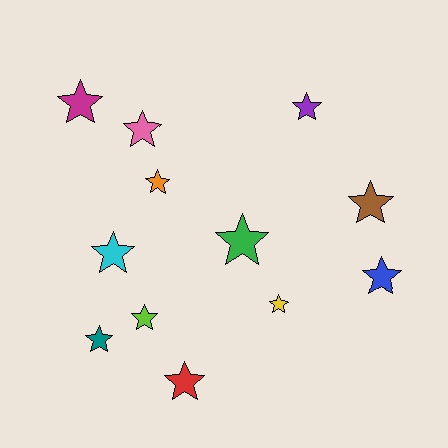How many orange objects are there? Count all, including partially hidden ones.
There is 1 orange object.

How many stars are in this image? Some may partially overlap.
There are 12 stars.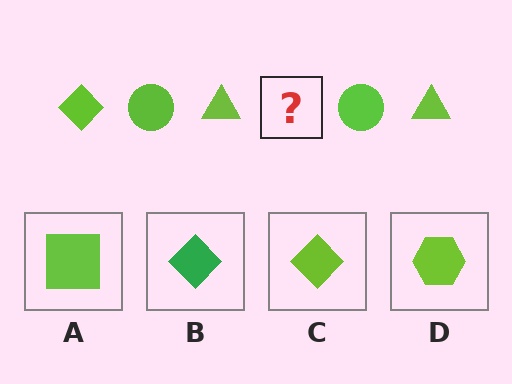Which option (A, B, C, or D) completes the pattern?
C.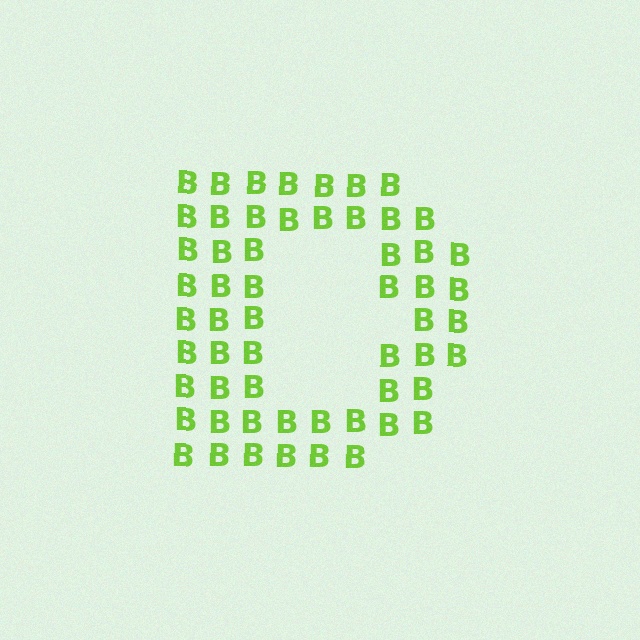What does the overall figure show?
The overall figure shows the letter D.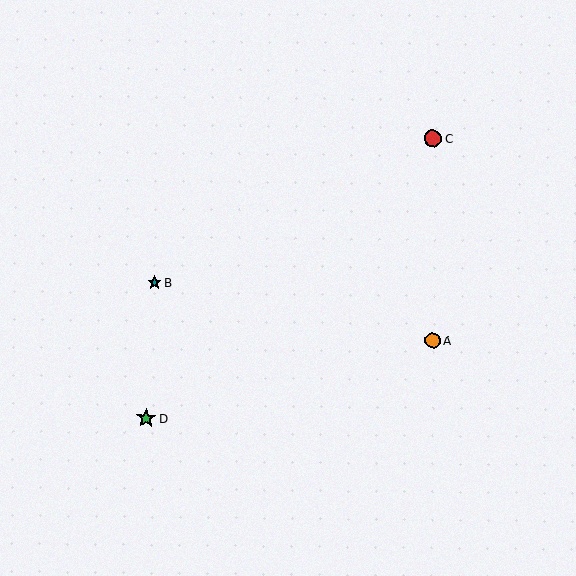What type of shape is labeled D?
Shape D is a green star.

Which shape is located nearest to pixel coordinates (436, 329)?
The orange circle (labeled A) at (433, 341) is nearest to that location.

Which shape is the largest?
The green star (labeled D) is the largest.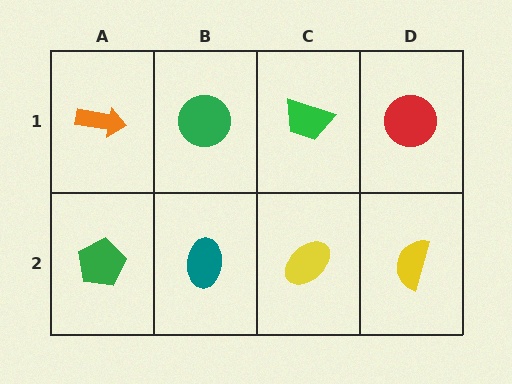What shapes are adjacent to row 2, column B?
A green circle (row 1, column B), a green pentagon (row 2, column A), a yellow ellipse (row 2, column C).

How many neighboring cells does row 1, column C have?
3.